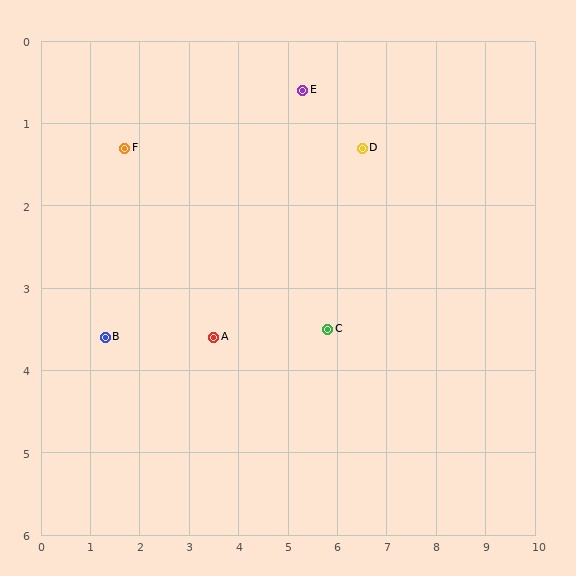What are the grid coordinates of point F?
Point F is at approximately (1.7, 1.3).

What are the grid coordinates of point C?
Point C is at approximately (5.8, 3.5).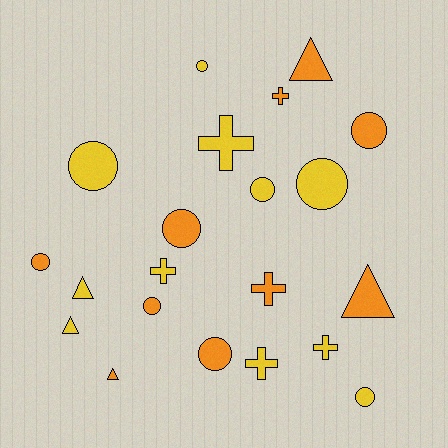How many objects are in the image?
There are 21 objects.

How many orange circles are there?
There are 5 orange circles.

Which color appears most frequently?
Yellow, with 11 objects.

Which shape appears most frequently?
Circle, with 10 objects.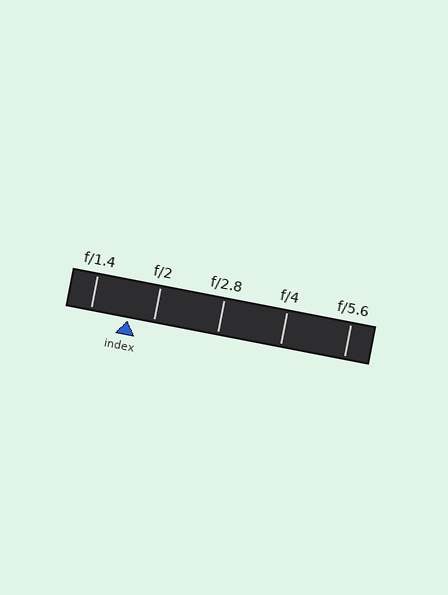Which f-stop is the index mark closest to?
The index mark is closest to f/2.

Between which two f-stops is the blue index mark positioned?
The index mark is between f/1.4 and f/2.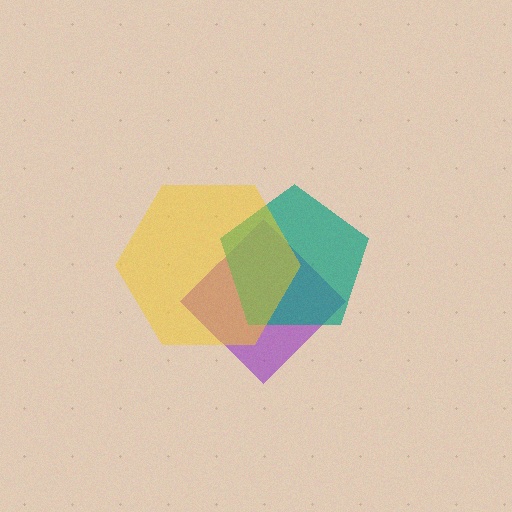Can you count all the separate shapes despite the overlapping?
Yes, there are 3 separate shapes.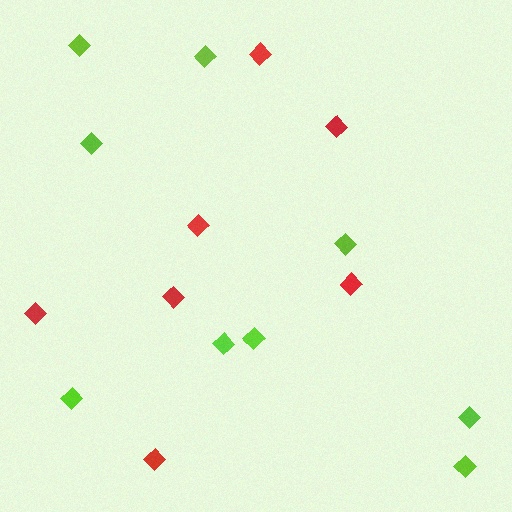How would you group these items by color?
There are 2 groups: one group of red diamonds (7) and one group of lime diamonds (9).